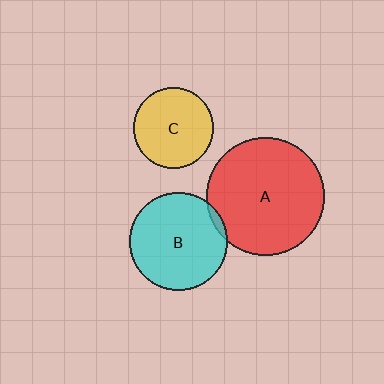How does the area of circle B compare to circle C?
Approximately 1.5 times.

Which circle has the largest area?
Circle A (red).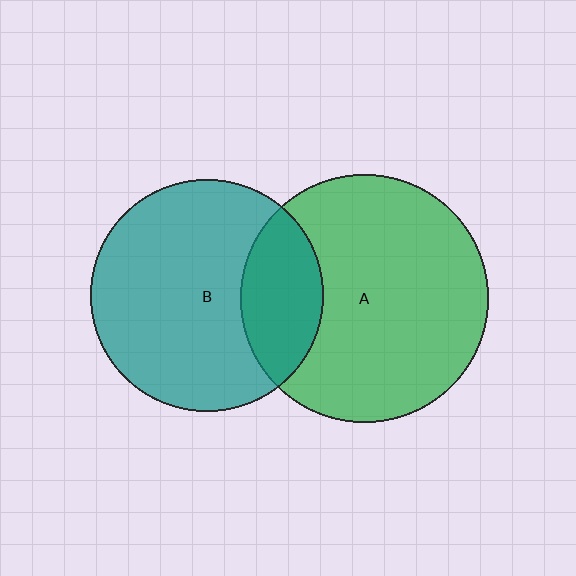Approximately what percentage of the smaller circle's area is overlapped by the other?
Approximately 25%.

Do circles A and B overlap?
Yes.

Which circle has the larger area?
Circle A (green).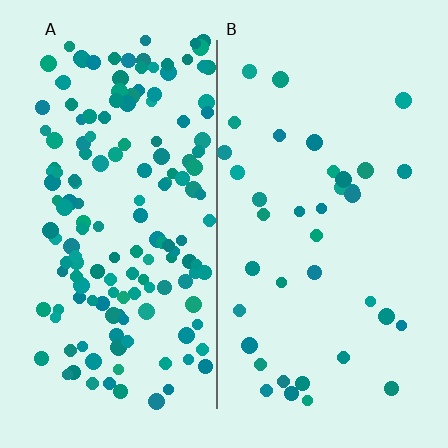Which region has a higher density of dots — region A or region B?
A (the left).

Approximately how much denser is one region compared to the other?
Approximately 4.2× — region A over region B.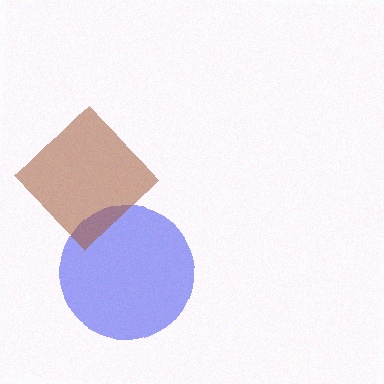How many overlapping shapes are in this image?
There are 2 overlapping shapes in the image.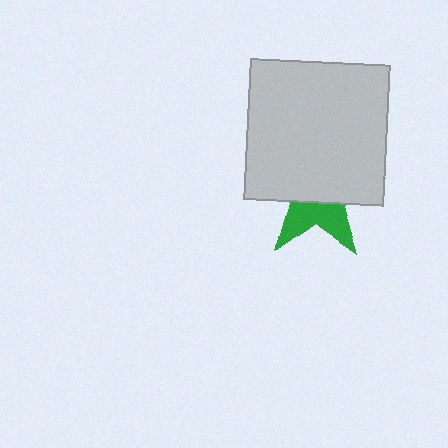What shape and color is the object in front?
The object in front is a light gray square.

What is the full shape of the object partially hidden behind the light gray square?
The partially hidden object is a green star.